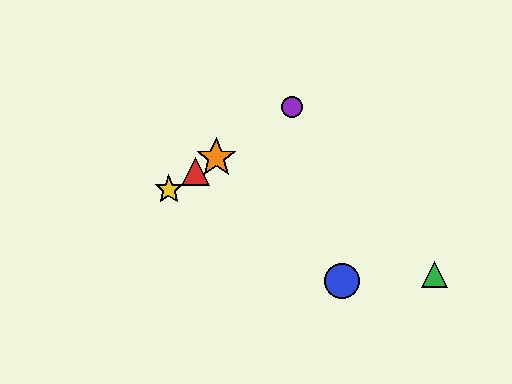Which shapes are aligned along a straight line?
The red triangle, the yellow star, the purple circle, the orange star are aligned along a straight line.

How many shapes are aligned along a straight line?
4 shapes (the red triangle, the yellow star, the purple circle, the orange star) are aligned along a straight line.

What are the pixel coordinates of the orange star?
The orange star is at (216, 158).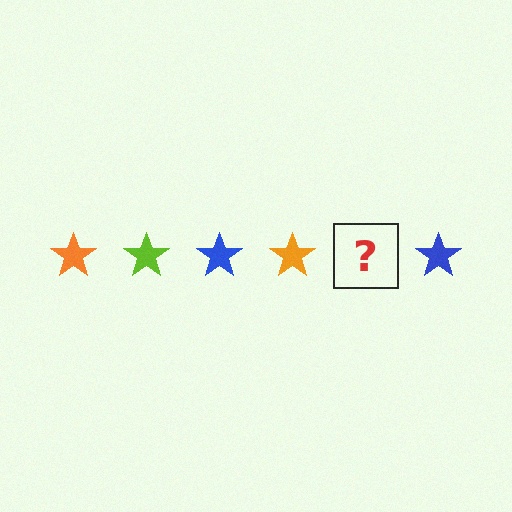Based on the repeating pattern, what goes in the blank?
The blank should be a lime star.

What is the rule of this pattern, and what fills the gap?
The rule is that the pattern cycles through orange, lime, blue stars. The gap should be filled with a lime star.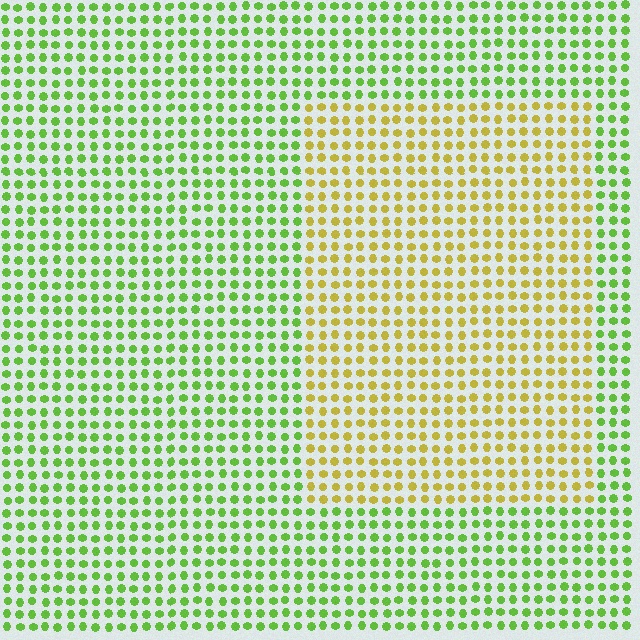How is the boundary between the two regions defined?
The boundary is defined purely by a slight shift in hue (about 47 degrees). Spacing, size, and orientation are identical on both sides.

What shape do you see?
I see a rectangle.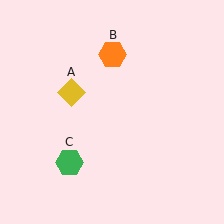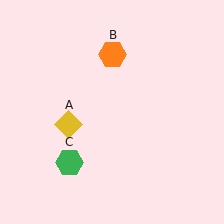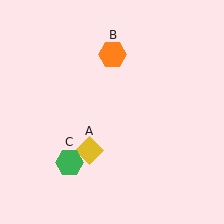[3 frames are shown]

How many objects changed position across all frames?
1 object changed position: yellow diamond (object A).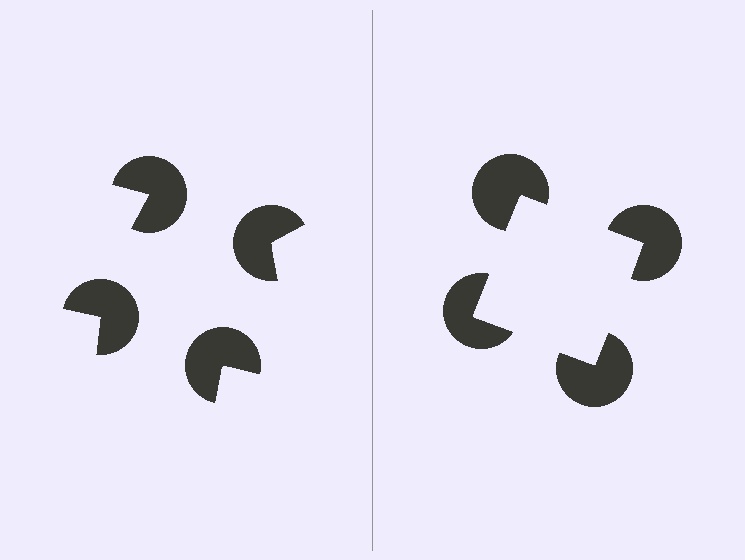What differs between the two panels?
The pac-man discs are positioned identically on both sides; only the wedge orientations differ. On the right they align to a square; on the left they are misaligned.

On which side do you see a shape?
An illusory square appears on the right side. On the left side the wedge cuts are rotated, so no coherent shape forms.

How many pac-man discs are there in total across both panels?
8 — 4 on each side.